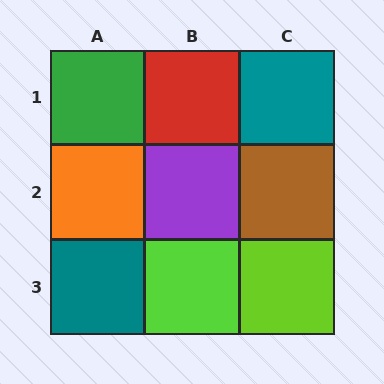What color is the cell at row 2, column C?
Brown.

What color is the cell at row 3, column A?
Teal.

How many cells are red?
1 cell is red.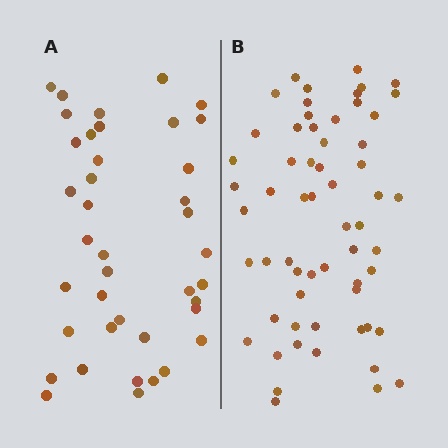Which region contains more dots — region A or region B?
Region B (the right region) has more dots.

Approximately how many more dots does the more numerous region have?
Region B has approximately 20 more dots than region A.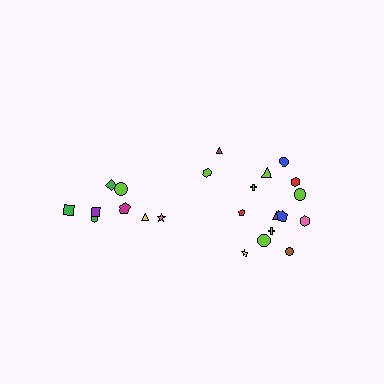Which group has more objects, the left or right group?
The right group.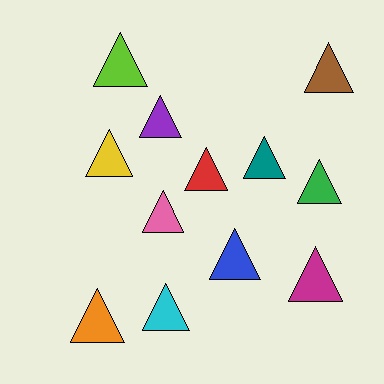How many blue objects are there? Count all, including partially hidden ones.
There is 1 blue object.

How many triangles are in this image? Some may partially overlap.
There are 12 triangles.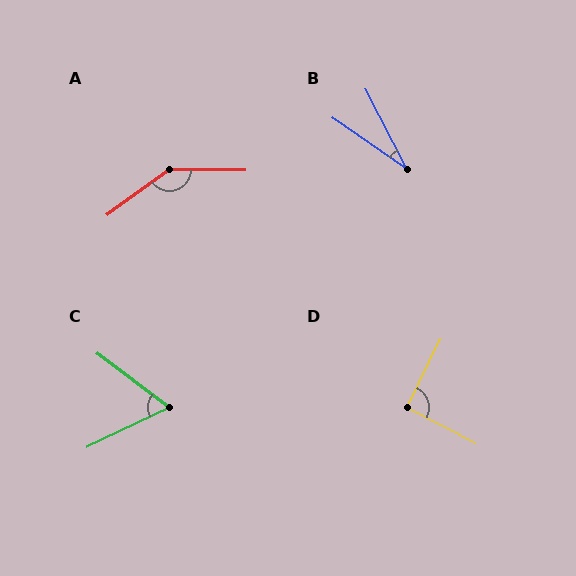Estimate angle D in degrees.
Approximately 91 degrees.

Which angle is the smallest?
B, at approximately 28 degrees.